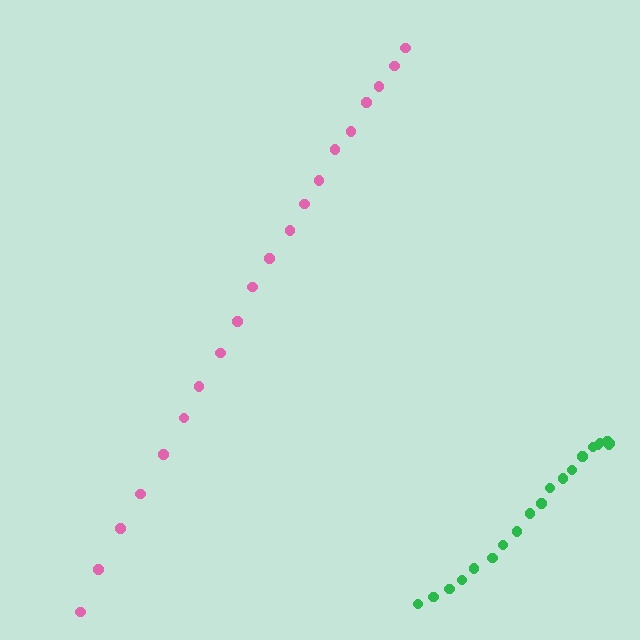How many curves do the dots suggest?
There are 2 distinct paths.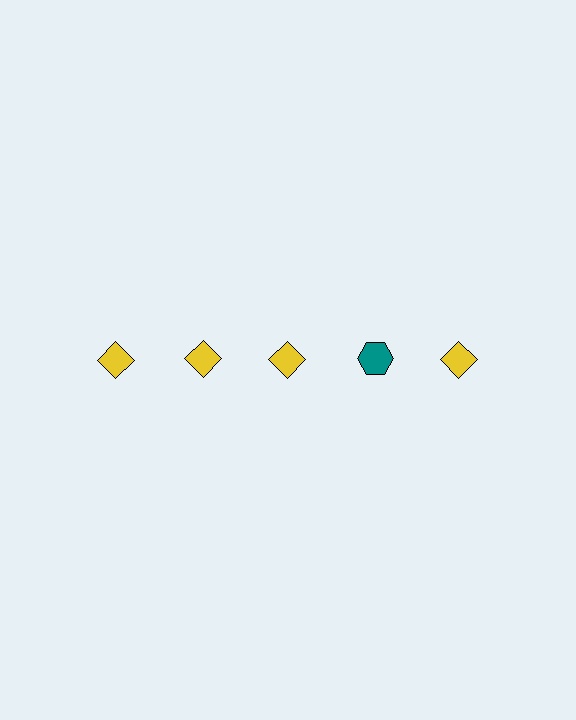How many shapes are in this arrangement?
There are 5 shapes arranged in a grid pattern.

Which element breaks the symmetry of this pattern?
The teal hexagon in the top row, second from right column breaks the symmetry. All other shapes are yellow diamonds.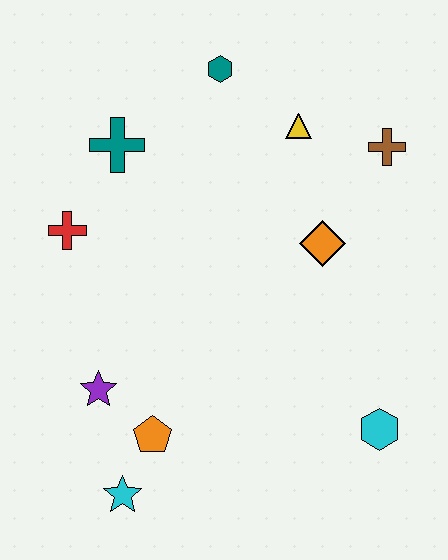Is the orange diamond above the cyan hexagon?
Yes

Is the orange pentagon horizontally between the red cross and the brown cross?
Yes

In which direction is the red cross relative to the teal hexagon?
The red cross is below the teal hexagon.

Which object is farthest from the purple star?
The brown cross is farthest from the purple star.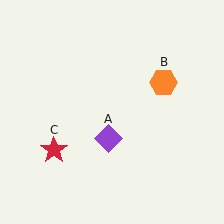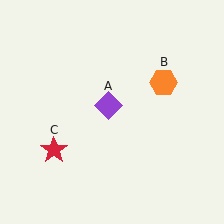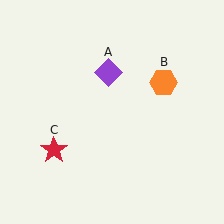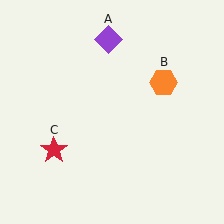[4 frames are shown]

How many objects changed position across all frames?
1 object changed position: purple diamond (object A).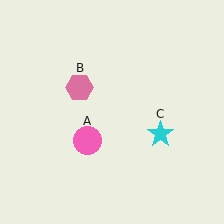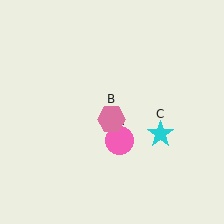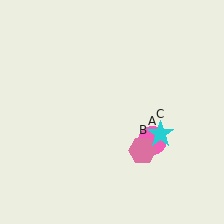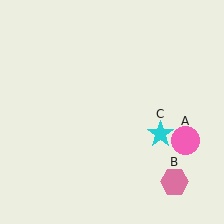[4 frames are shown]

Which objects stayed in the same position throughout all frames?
Cyan star (object C) remained stationary.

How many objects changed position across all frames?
2 objects changed position: pink circle (object A), pink hexagon (object B).